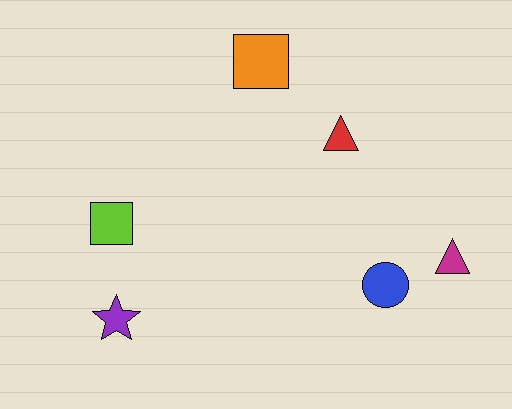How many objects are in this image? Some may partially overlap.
There are 6 objects.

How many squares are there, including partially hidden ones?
There are 2 squares.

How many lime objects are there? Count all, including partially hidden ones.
There is 1 lime object.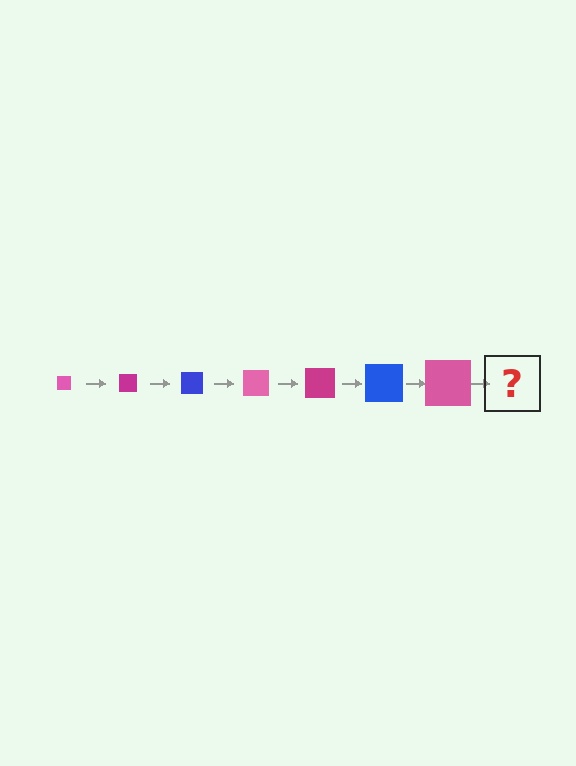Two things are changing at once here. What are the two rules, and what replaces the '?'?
The two rules are that the square grows larger each step and the color cycles through pink, magenta, and blue. The '?' should be a magenta square, larger than the previous one.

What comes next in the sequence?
The next element should be a magenta square, larger than the previous one.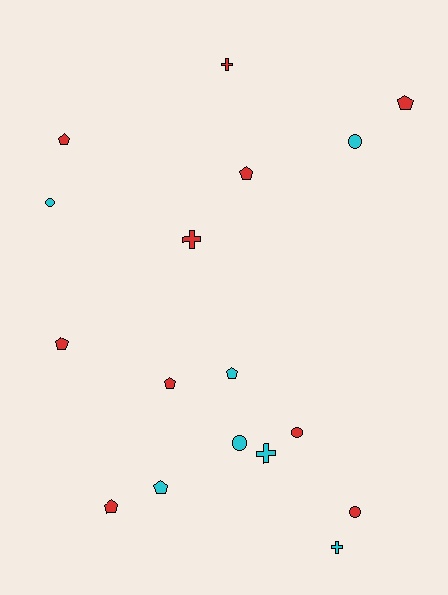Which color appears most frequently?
Red, with 10 objects.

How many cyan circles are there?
There are 3 cyan circles.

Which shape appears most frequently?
Pentagon, with 8 objects.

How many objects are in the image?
There are 17 objects.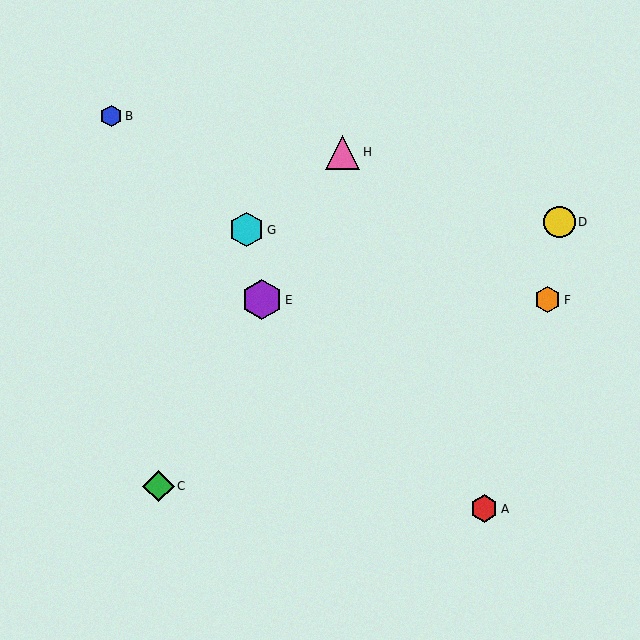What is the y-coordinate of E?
Object E is at y≈300.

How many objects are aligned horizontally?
2 objects (E, F) are aligned horizontally.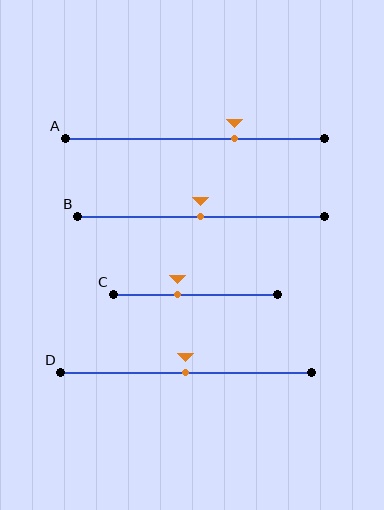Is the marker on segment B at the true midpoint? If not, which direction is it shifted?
Yes, the marker on segment B is at the true midpoint.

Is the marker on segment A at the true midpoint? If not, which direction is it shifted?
No, the marker on segment A is shifted to the right by about 15% of the segment length.